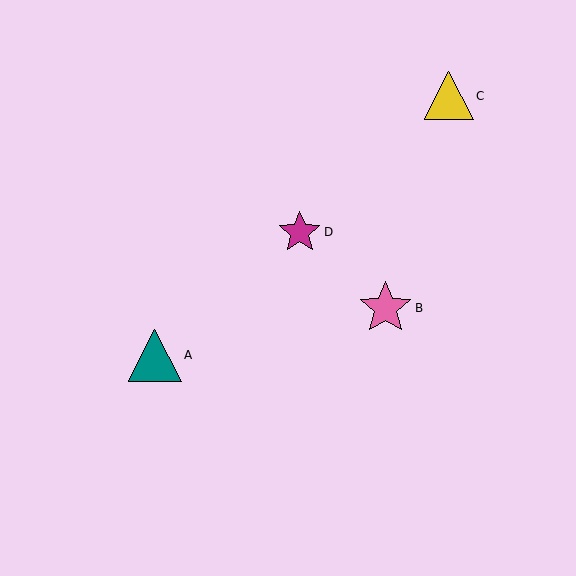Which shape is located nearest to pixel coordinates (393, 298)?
The pink star (labeled B) at (386, 308) is nearest to that location.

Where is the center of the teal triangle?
The center of the teal triangle is at (155, 355).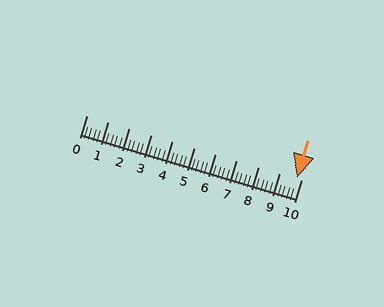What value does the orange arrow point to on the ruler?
The orange arrow points to approximately 9.8.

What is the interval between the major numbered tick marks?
The major tick marks are spaced 1 units apart.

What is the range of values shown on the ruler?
The ruler shows values from 0 to 10.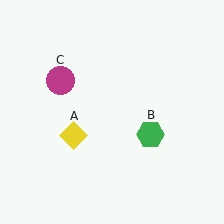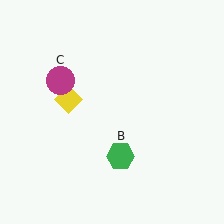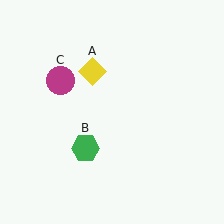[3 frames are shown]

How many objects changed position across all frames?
2 objects changed position: yellow diamond (object A), green hexagon (object B).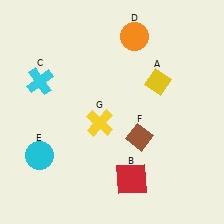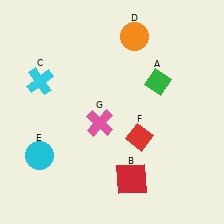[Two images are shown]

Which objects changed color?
A changed from yellow to green. F changed from brown to red. G changed from yellow to pink.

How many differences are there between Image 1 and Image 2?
There are 3 differences between the two images.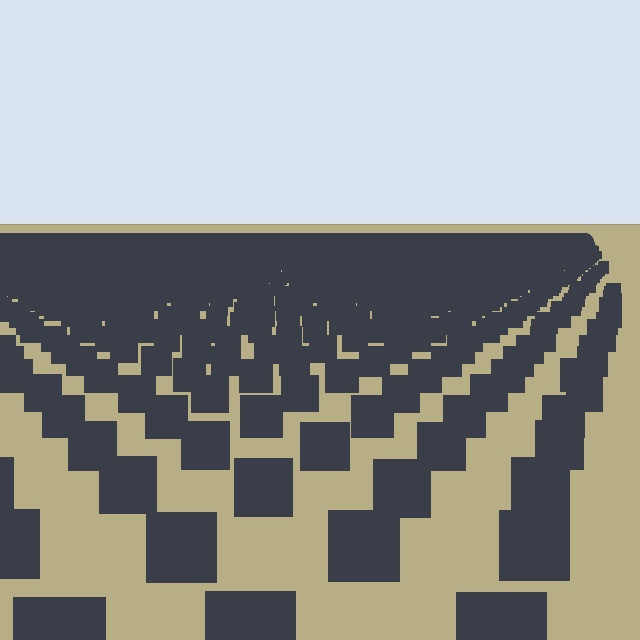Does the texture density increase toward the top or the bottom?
Density increases toward the top.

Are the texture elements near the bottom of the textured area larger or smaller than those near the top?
Larger. Near the bottom, elements are closer to the viewer and appear at a bigger on-screen size.